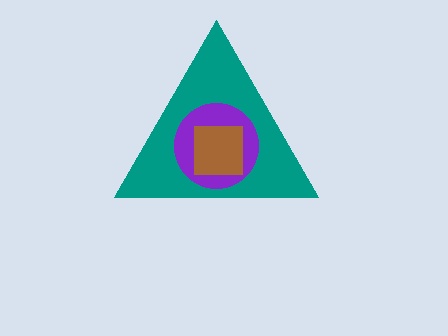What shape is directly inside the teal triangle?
The purple circle.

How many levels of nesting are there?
3.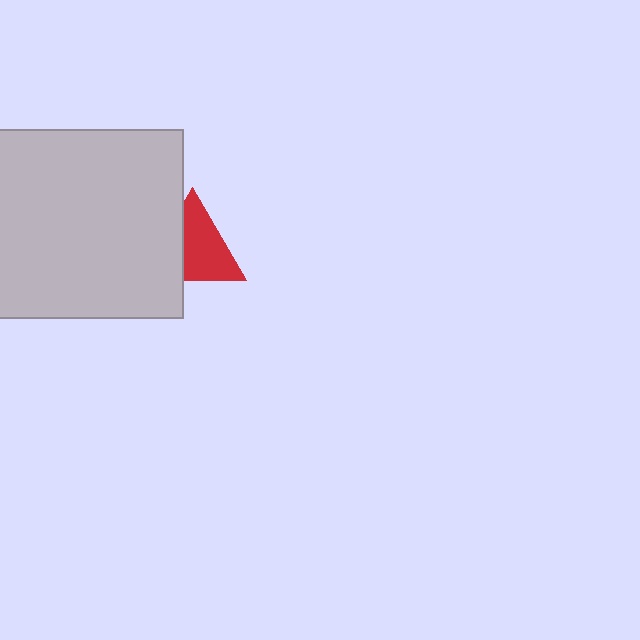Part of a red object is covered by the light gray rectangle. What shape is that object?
It is a triangle.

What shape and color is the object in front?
The object in front is a light gray rectangle.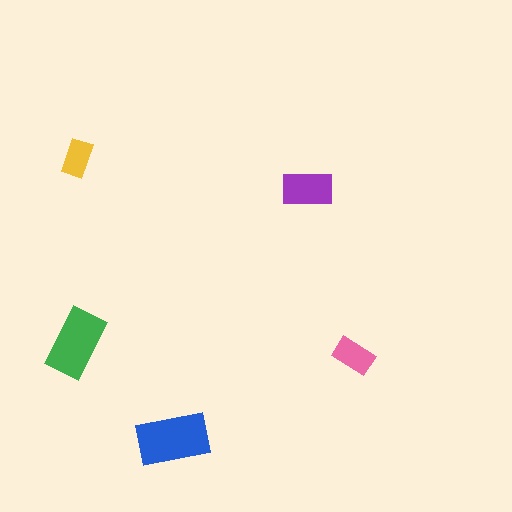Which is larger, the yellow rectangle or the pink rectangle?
The pink one.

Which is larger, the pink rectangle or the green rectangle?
The green one.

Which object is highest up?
The yellow rectangle is topmost.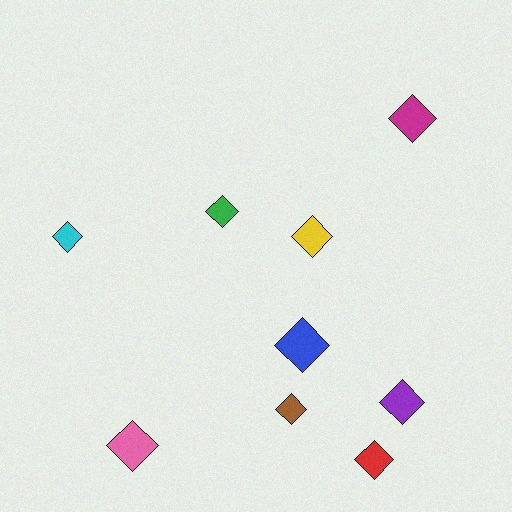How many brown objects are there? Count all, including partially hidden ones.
There is 1 brown object.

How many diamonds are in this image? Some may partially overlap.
There are 9 diamonds.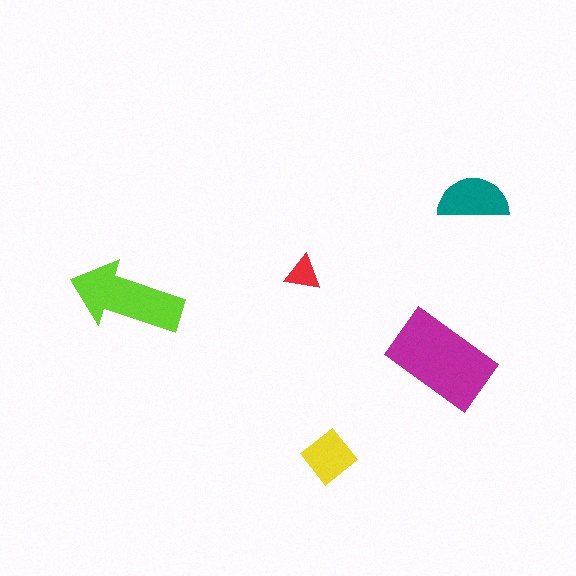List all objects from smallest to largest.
The red triangle, the yellow diamond, the teal semicircle, the lime arrow, the magenta rectangle.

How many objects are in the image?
There are 5 objects in the image.